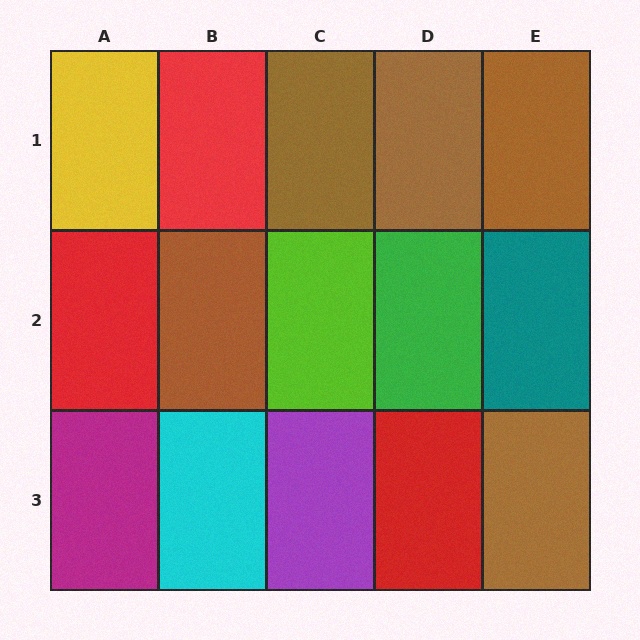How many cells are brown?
5 cells are brown.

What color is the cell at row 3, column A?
Magenta.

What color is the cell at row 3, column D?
Red.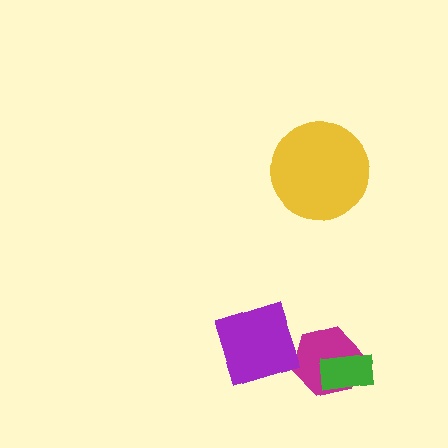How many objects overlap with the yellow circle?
0 objects overlap with the yellow circle.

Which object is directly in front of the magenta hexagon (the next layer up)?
The green rectangle is directly in front of the magenta hexagon.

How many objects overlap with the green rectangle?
1 object overlaps with the green rectangle.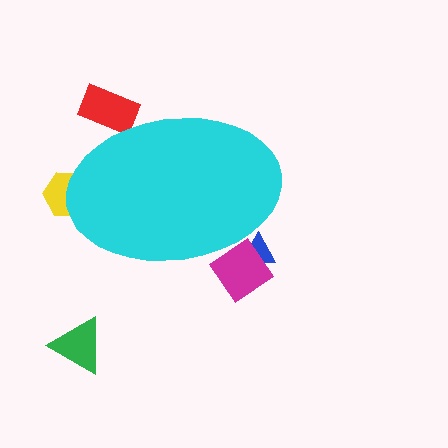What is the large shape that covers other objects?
A cyan ellipse.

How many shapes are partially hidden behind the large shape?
4 shapes are partially hidden.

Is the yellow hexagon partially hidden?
Yes, the yellow hexagon is partially hidden behind the cyan ellipse.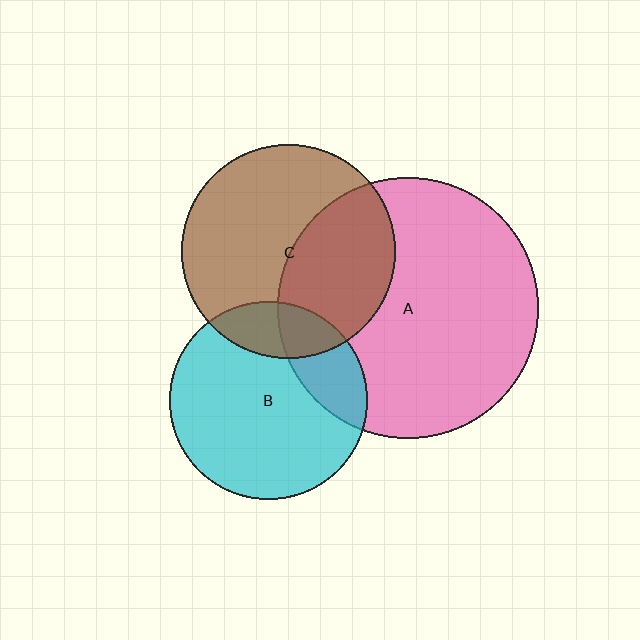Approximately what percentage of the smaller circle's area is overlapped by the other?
Approximately 20%.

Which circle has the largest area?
Circle A (pink).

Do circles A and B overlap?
Yes.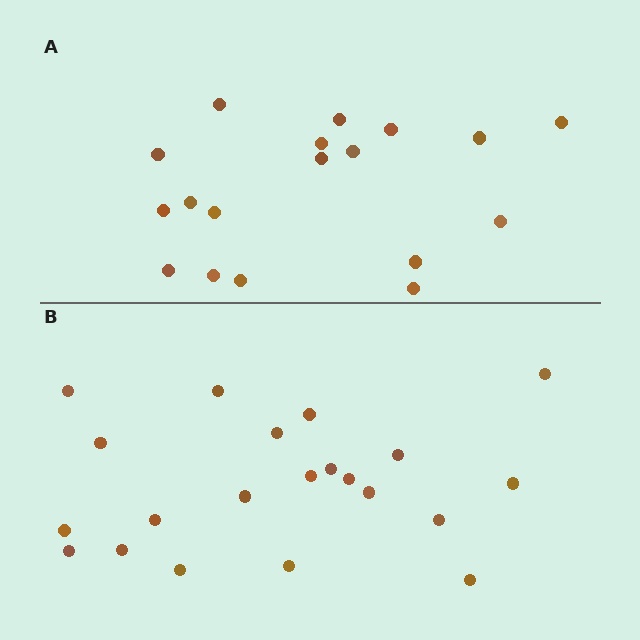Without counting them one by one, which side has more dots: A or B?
Region B (the bottom region) has more dots.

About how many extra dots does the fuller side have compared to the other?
Region B has just a few more — roughly 2 or 3 more dots than region A.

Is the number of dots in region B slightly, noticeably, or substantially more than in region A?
Region B has only slightly more — the two regions are fairly close. The ratio is roughly 1.2 to 1.